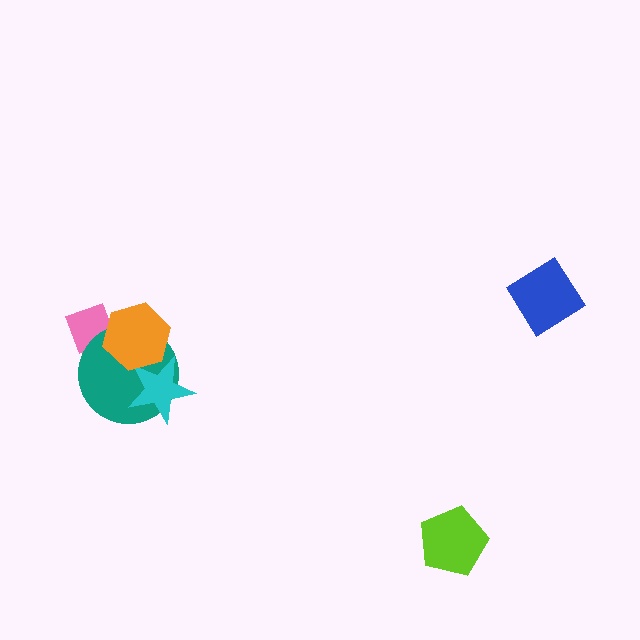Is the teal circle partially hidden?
Yes, it is partially covered by another shape.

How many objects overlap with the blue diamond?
0 objects overlap with the blue diamond.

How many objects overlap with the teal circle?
3 objects overlap with the teal circle.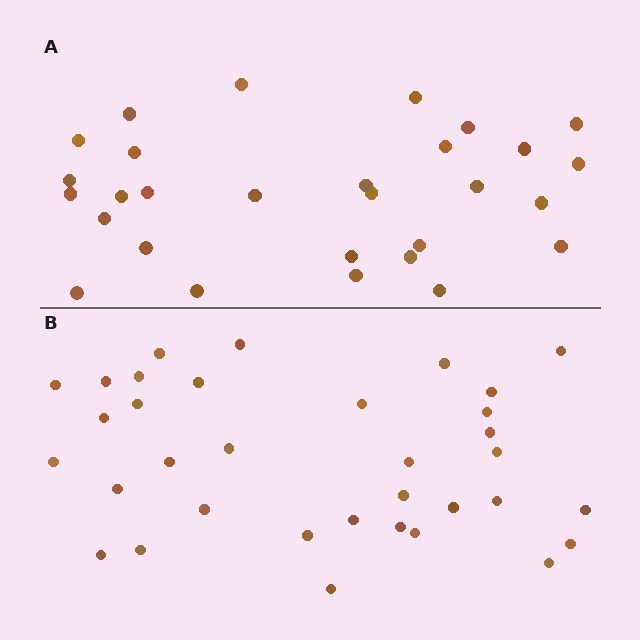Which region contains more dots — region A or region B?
Region B (the bottom region) has more dots.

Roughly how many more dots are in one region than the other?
Region B has about 5 more dots than region A.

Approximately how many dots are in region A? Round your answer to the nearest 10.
About 30 dots. (The exact count is 29, which rounds to 30.)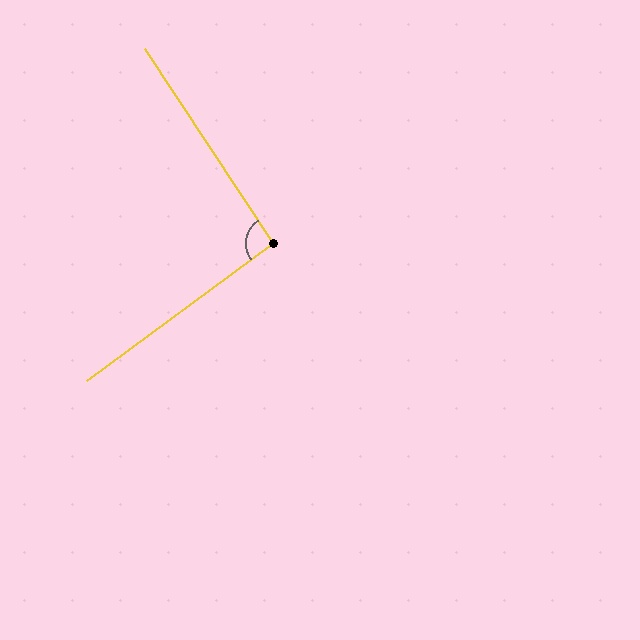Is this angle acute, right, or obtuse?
It is approximately a right angle.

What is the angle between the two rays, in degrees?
Approximately 93 degrees.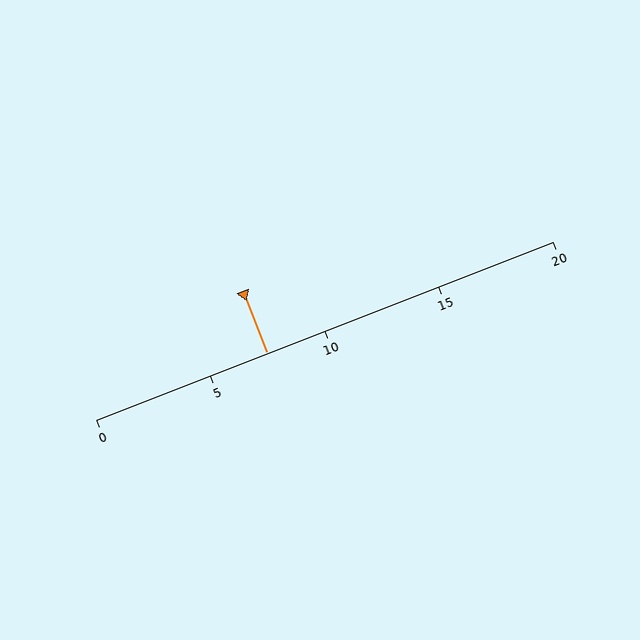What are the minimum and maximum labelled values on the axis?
The axis runs from 0 to 20.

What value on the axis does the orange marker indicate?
The marker indicates approximately 7.5.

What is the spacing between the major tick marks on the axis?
The major ticks are spaced 5 apart.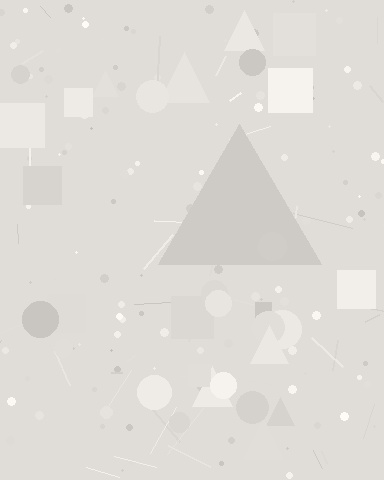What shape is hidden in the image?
A triangle is hidden in the image.